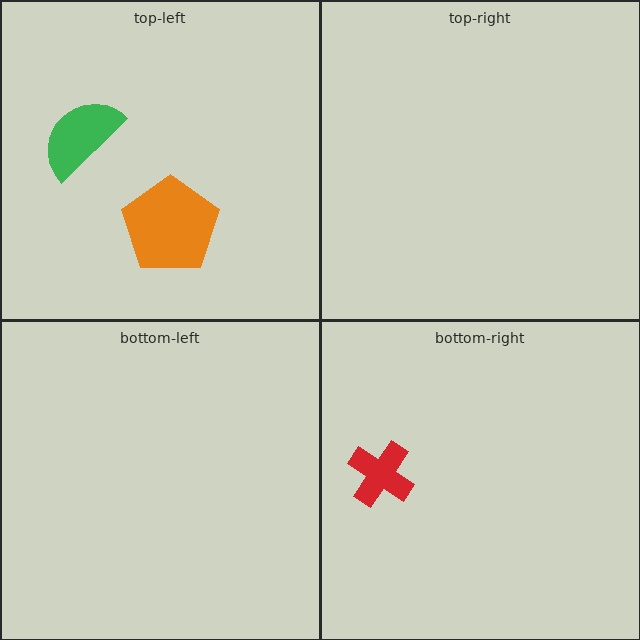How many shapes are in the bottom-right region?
1.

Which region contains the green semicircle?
The top-left region.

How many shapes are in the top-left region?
2.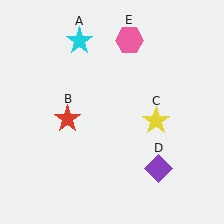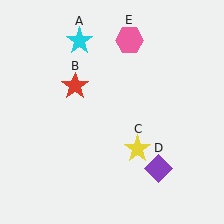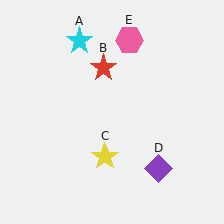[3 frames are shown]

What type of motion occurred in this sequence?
The red star (object B), yellow star (object C) rotated clockwise around the center of the scene.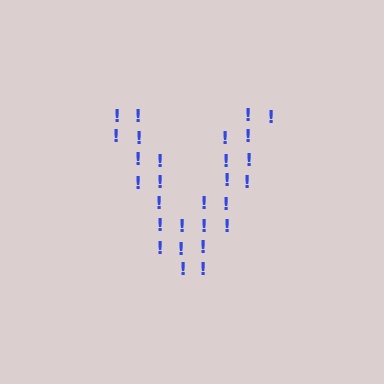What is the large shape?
The large shape is the letter V.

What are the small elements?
The small elements are exclamation marks.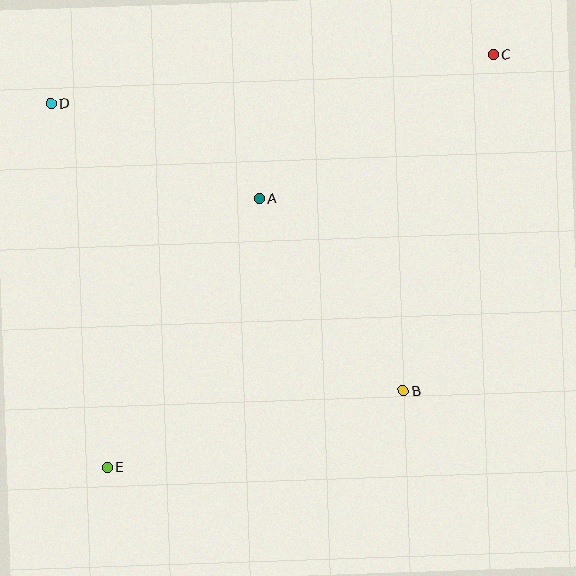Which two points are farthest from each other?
Points C and E are farthest from each other.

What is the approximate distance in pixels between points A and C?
The distance between A and C is approximately 275 pixels.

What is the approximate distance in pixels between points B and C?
The distance between B and C is approximately 348 pixels.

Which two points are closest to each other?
Points A and D are closest to each other.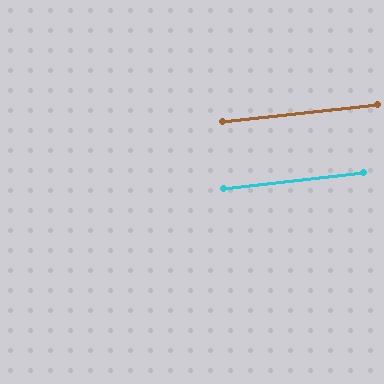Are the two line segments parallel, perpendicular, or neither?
Parallel — their directions differ by only 0.0°.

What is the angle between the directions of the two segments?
Approximately 0 degrees.